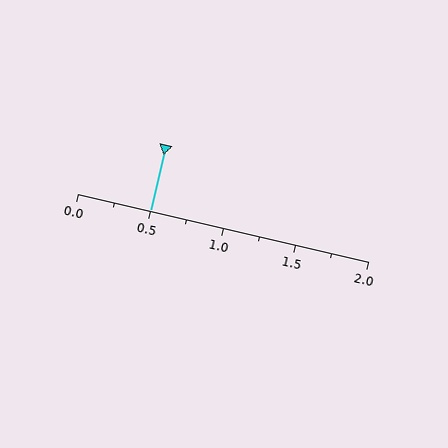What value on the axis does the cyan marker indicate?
The marker indicates approximately 0.5.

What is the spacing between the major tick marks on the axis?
The major ticks are spaced 0.5 apart.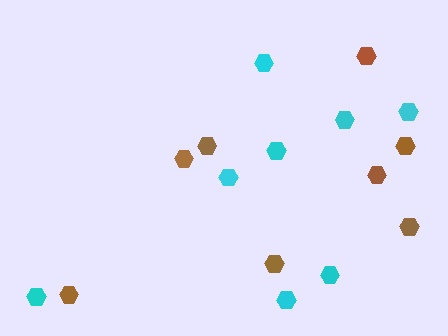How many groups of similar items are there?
There are 2 groups: one group of cyan hexagons (8) and one group of brown hexagons (8).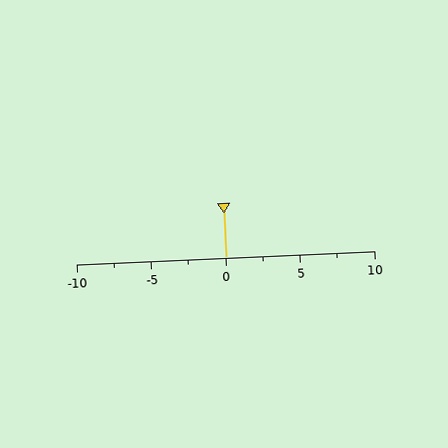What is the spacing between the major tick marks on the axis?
The major ticks are spaced 5 apart.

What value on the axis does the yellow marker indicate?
The marker indicates approximately 0.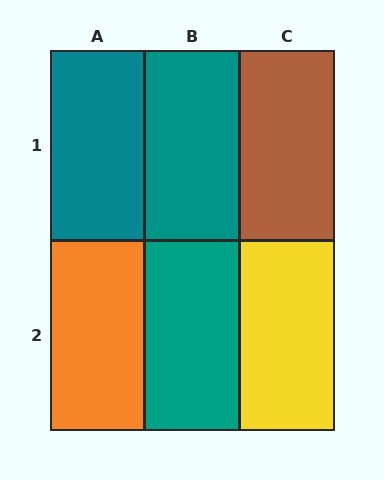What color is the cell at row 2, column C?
Yellow.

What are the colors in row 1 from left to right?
Teal, teal, brown.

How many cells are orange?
1 cell is orange.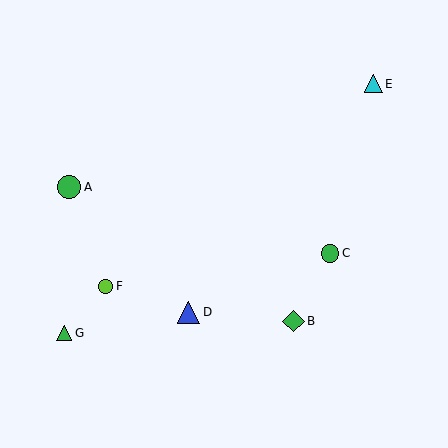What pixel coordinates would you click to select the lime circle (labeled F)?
Click at (106, 286) to select the lime circle F.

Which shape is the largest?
The green circle (labeled A) is the largest.